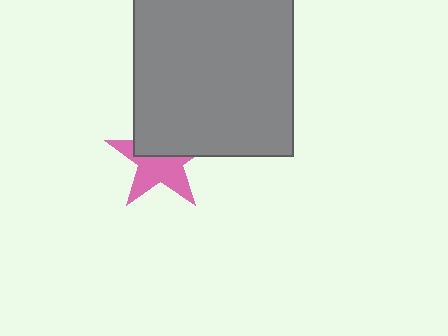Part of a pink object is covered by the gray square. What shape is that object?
It is a star.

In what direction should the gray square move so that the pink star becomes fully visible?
The gray square should move up. That is the shortest direction to clear the overlap and leave the pink star fully visible.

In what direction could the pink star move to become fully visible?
The pink star could move down. That would shift it out from behind the gray square entirely.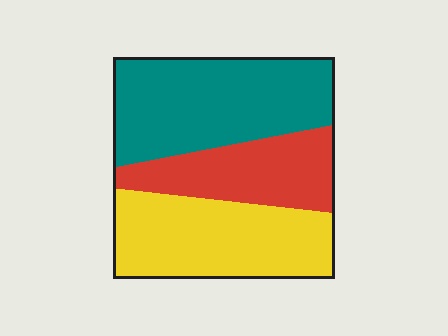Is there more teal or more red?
Teal.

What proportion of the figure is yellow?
Yellow covers 35% of the figure.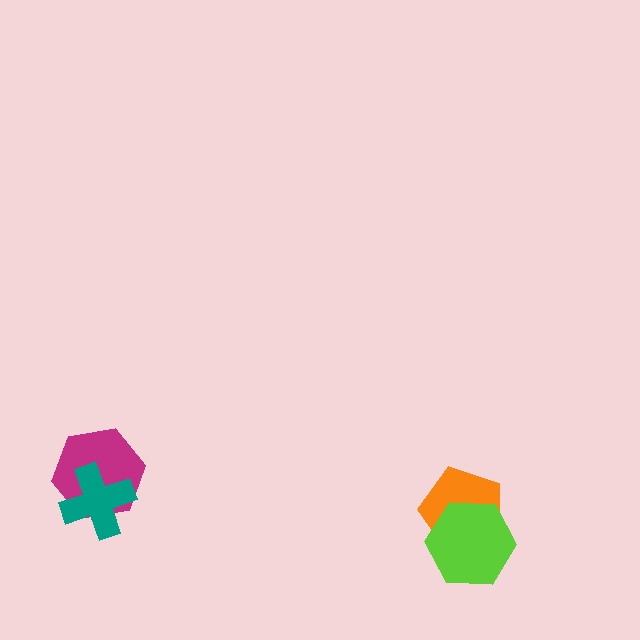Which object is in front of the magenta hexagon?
The teal cross is in front of the magenta hexagon.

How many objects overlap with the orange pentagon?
1 object overlaps with the orange pentagon.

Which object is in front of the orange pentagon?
The lime hexagon is in front of the orange pentagon.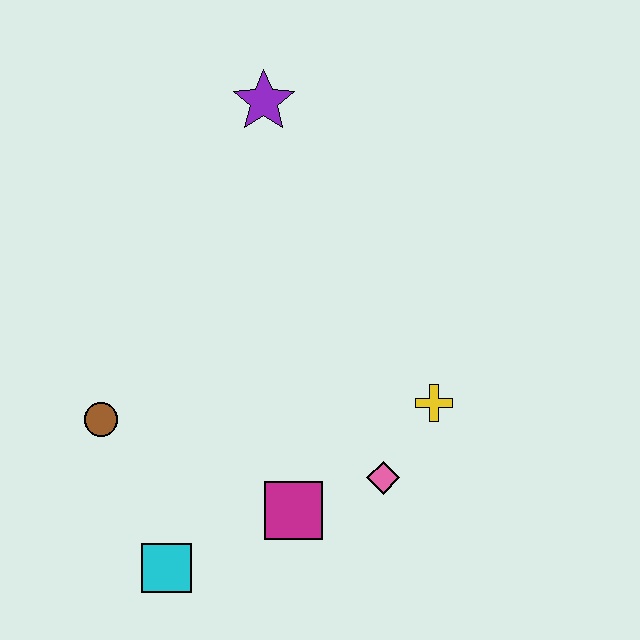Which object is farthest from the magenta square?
The purple star is farthest from the magenta square.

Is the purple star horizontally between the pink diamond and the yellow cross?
No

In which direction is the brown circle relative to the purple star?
The brown circle is below the purple star.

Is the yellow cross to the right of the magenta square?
Yes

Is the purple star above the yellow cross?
Yes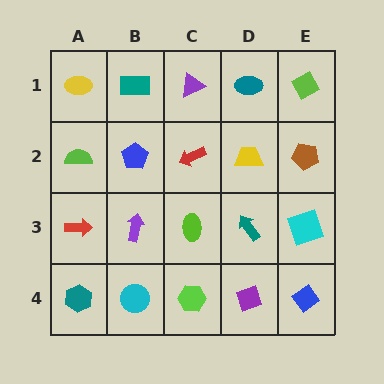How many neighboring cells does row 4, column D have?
3.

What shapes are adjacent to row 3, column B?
A blue pentagon (row 2, column B), a cyan circle (row 4, column B), a red arrow (row 3, column A), a lime ellipse (row 3, column C).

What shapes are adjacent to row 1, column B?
A blue pentagon (row 2, column B), a yellow ellipse (row 1, column A), a purple triangle (row 1, column C).